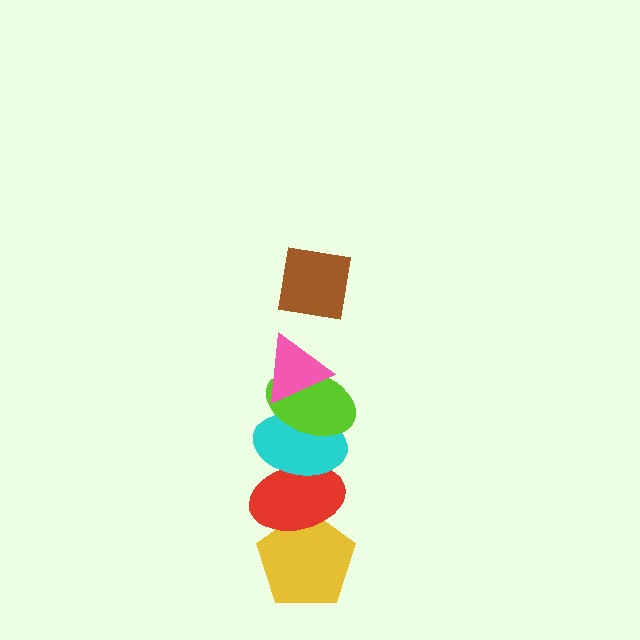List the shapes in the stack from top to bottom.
From top to bottom: the brown square, the pink triangle, the lime ellipse, the cyan ellipse, the red ellipse, the yellow pentagon.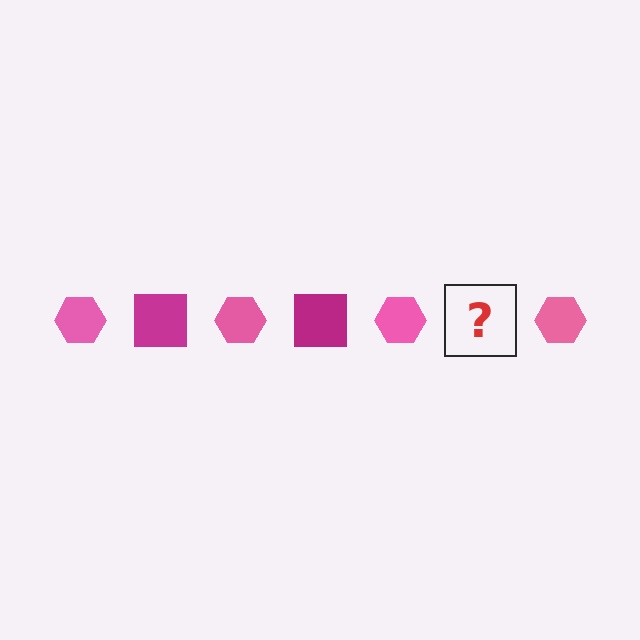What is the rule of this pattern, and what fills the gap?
The rule is that the pattern alternates between pink hexagon and magenta square. The gap should be filled with a magenta square.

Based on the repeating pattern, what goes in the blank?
The blank should be a magenta square.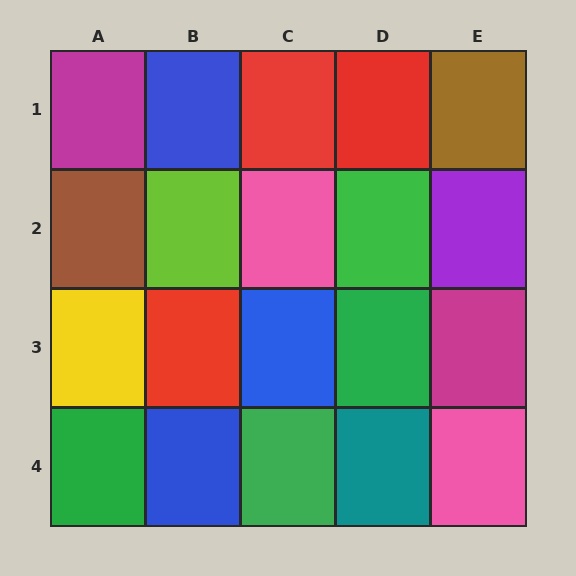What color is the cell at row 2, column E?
Purple.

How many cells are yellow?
1 cell is yellow.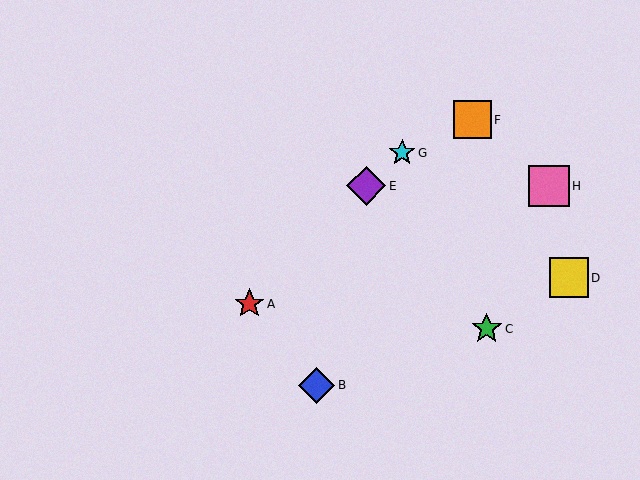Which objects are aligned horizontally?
Objects E, H are aligned horizontally.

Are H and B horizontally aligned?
No, H is at y≈186 and B is at y≈385.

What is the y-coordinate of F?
Object F is at y≈120.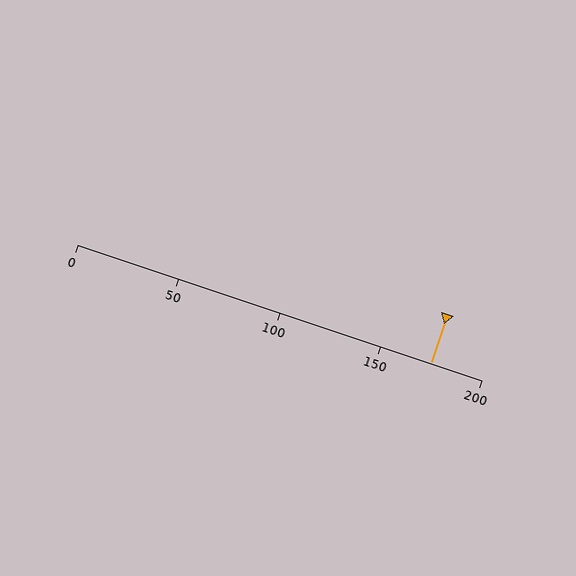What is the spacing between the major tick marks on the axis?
The major ticks are spaced 50 apart.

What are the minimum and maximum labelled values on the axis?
The axis runs from 0 to 200.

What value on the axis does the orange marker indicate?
The marker indicates approximately 175.